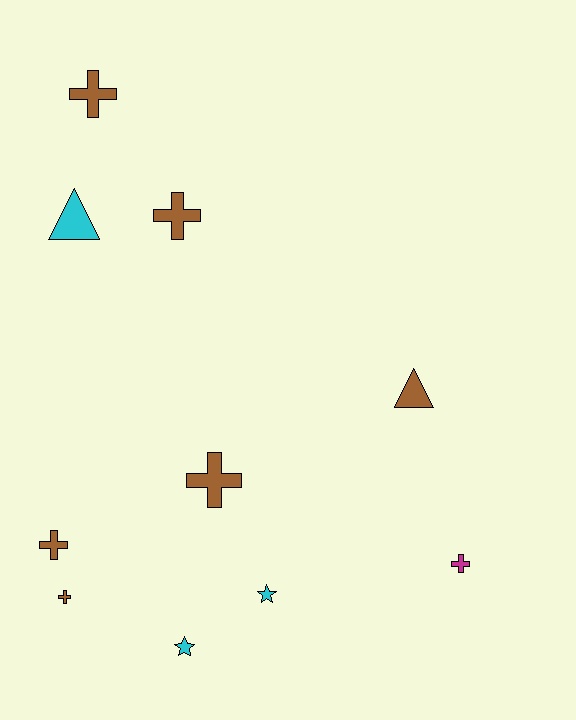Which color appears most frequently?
Brown, with 6 objects.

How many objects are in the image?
There are 10 objects.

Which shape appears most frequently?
Cross, with 6 objects.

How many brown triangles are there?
There is 1 brown triangle.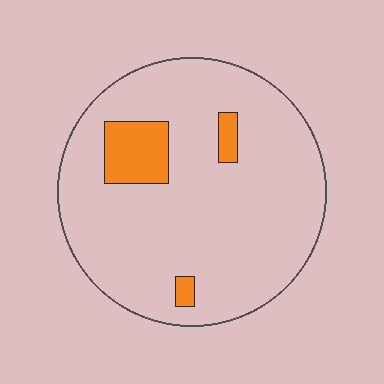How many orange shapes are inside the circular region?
3.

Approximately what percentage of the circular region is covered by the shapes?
Approximately 10%.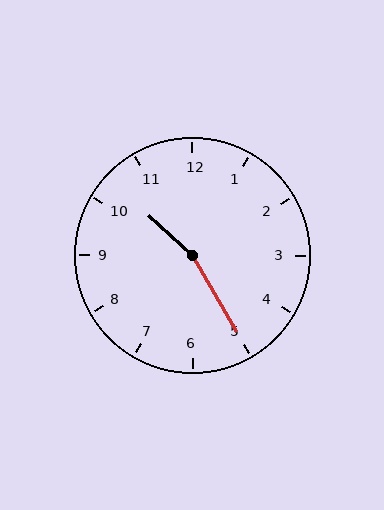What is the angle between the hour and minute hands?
Approximately 162 degrees.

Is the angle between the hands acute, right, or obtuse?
It is obtuse.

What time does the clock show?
10:25.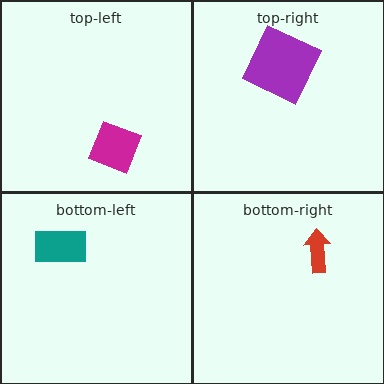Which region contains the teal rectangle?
The bottom-left region.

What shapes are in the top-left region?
The magenta diamond.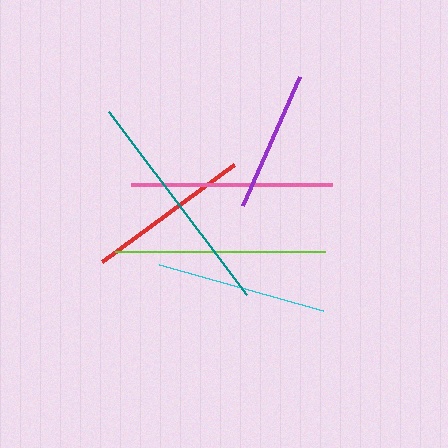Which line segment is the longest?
The teal line is the longest at approximately 229 pixels.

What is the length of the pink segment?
The pink segment is approximately 201 pixels long.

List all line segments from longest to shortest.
From longest to shortest: teal, lime, pink, cyan, red, purple.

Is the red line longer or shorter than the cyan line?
The cyan line is longer than the red line.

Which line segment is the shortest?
The purple line is the shortest at approximately 141 pixels.